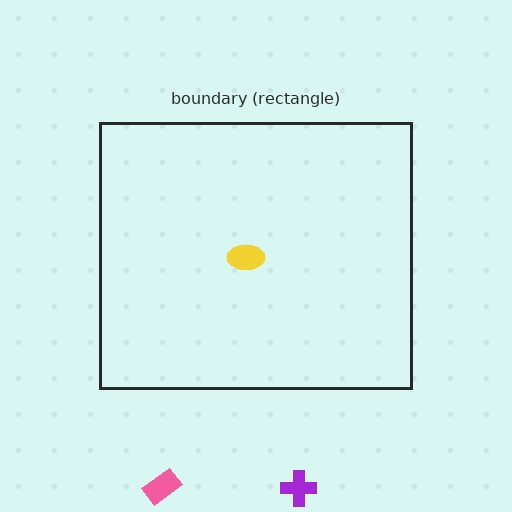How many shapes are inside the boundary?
1 inside, 2 outside.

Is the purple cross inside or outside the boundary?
Outside.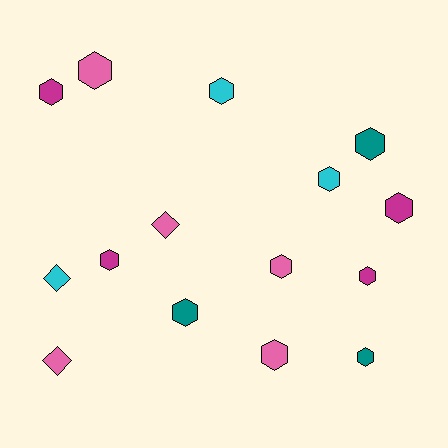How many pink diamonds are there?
There are 2 pink diamonds.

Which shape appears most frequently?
Hexagon, with 12 objects.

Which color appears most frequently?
Pink, with 5 objects.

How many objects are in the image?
There are 15 objects.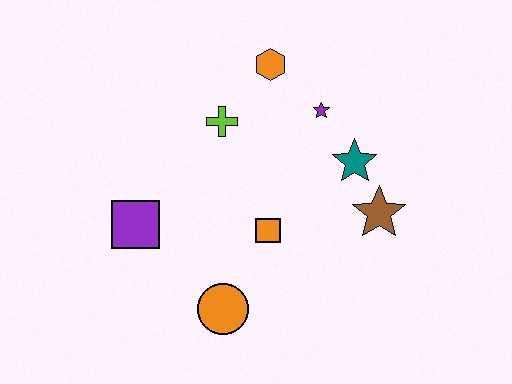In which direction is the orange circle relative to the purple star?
The orange circle is below the purple star.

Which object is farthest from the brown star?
The purple square is farthest from the brown star.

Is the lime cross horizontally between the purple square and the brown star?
Yes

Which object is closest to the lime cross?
The orange hexagon is closest to the lime cross.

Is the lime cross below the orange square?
No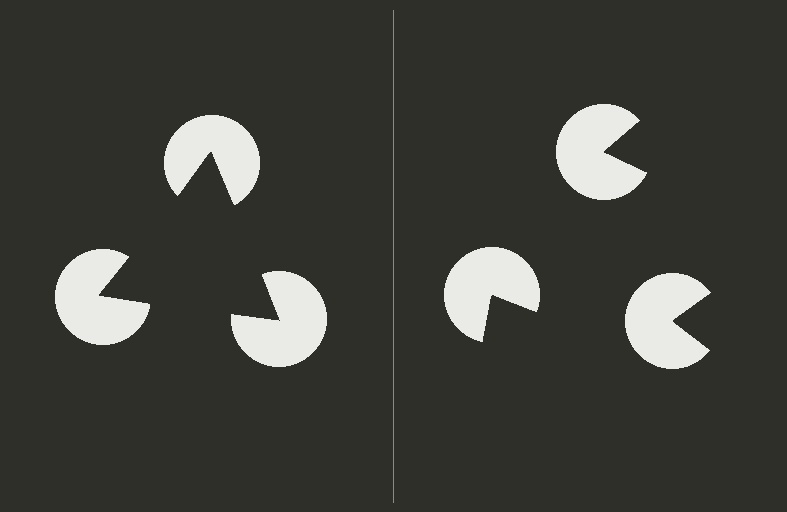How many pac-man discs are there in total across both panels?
6 — 3 on each side.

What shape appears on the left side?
An illusory triangle.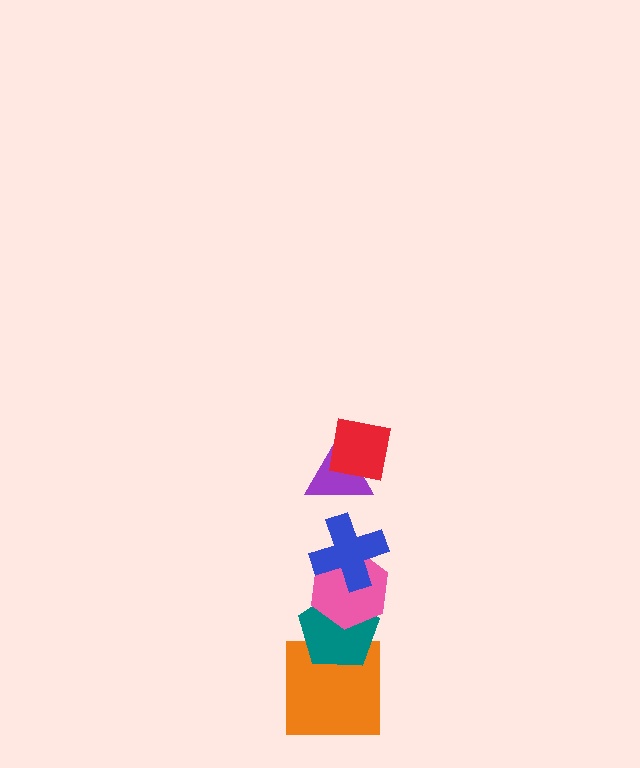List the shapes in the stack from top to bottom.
From top to bottom: the red square, the purple triangle, the blue cross, the pink hexagon, the teal pentagon, the orange square.